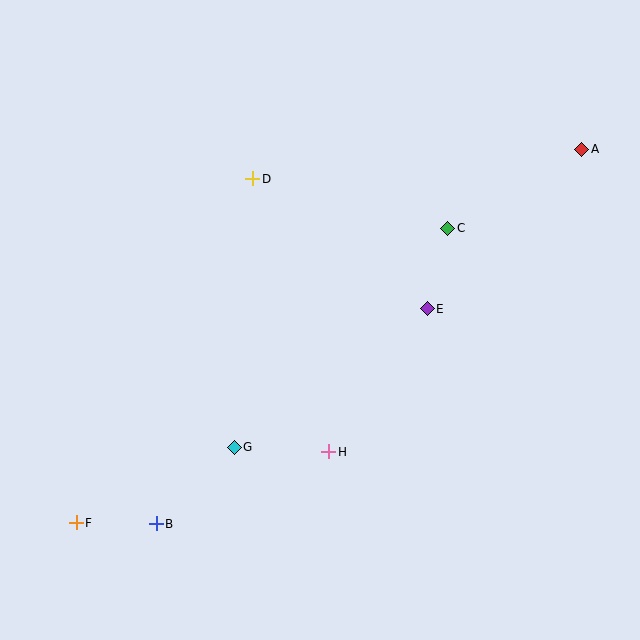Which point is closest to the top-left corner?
Point D is closest to the top-left corner.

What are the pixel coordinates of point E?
Point E is at (427, 309).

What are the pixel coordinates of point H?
Point H is at (329, 452).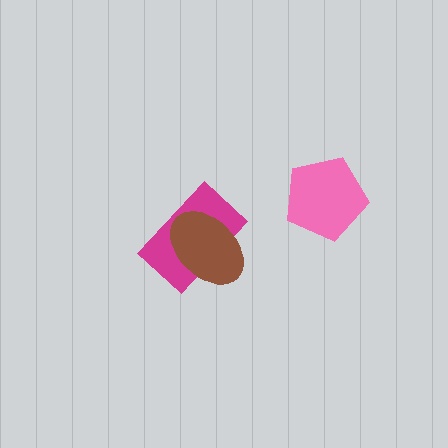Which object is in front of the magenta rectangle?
The brown ellipse is in front of the magenta rectangle.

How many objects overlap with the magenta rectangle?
1 object overlaps with the magenta rectangle.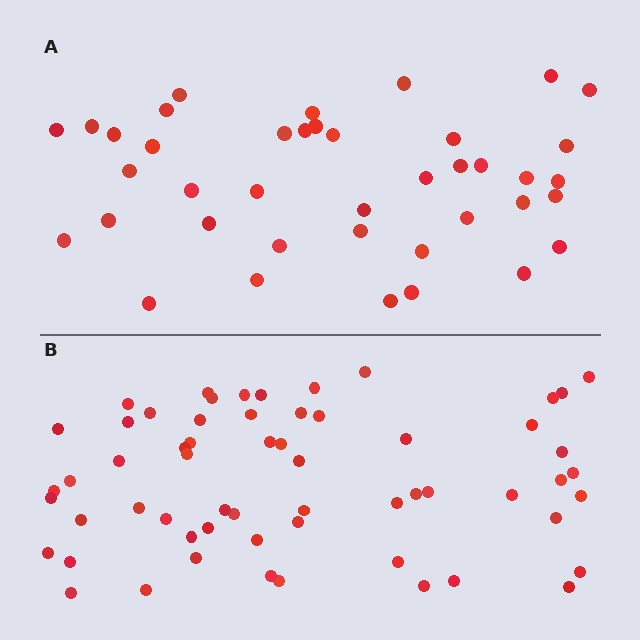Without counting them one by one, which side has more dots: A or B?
Region B (the bottom region) has more dots.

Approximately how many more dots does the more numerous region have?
Region B has approximately 20 more dots than region A.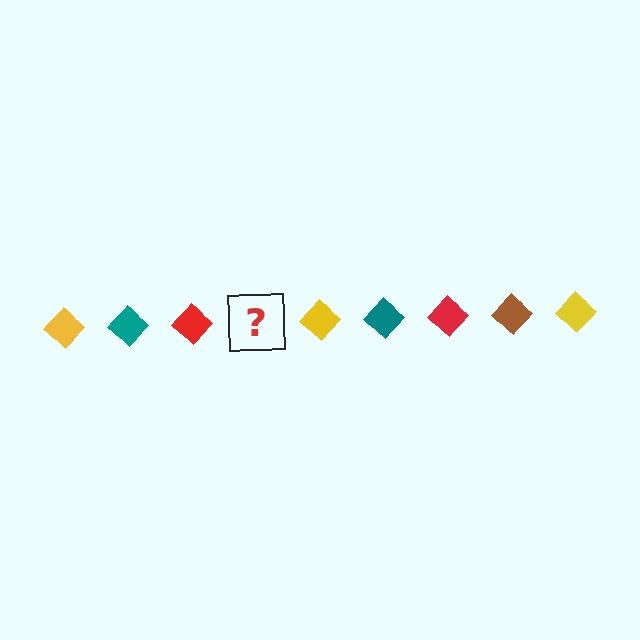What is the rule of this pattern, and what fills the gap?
The rule is that the pattern cycles through yellow, teal, red, brown diamonds. The gap should be filled with a brown diamond.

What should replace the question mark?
The question mark should be replaced with a brown diamond.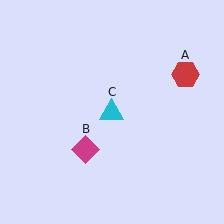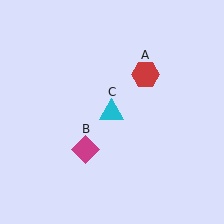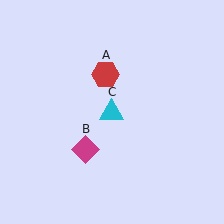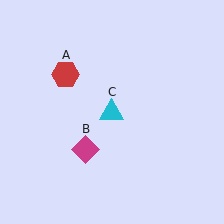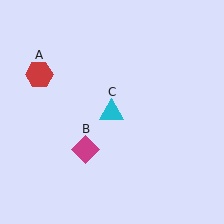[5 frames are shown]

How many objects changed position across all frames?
1 object changed position: red hexagon (object A).